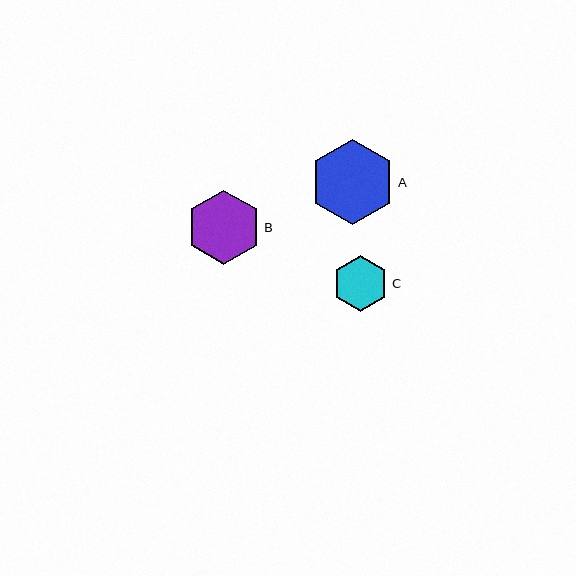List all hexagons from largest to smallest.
From largest to smallest: A, B, C.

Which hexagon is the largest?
Hexagon A is the largest with a size of approximately 85 pixels.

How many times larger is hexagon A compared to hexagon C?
Hexagon A is approximately 1.5 times the size of hexagon C.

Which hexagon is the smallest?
Hexagon C is the smallest with a size of approximately 56 pixels.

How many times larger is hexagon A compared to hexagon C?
Hexagon A is approximately 1.5 times the size of hexagon C.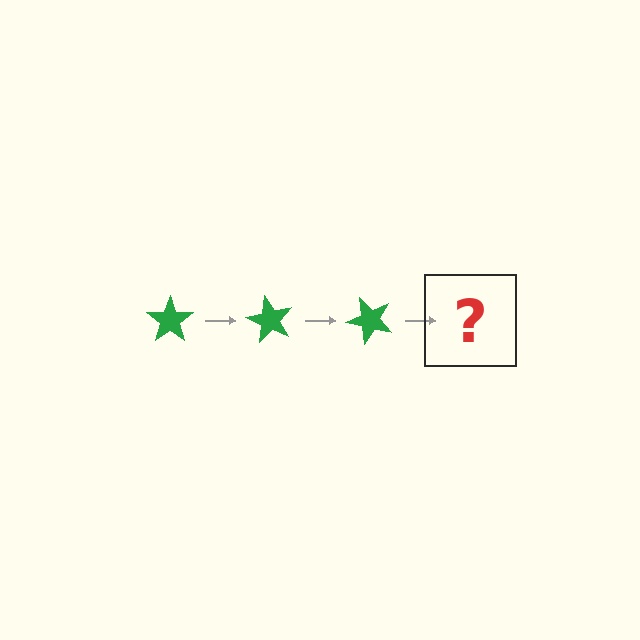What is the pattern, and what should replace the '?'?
The pattern is that the star rotates 60 degrees each step. The '?' should be a green star rotated 180 degrees.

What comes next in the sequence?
The next element should be a green star rotated 180 degrees.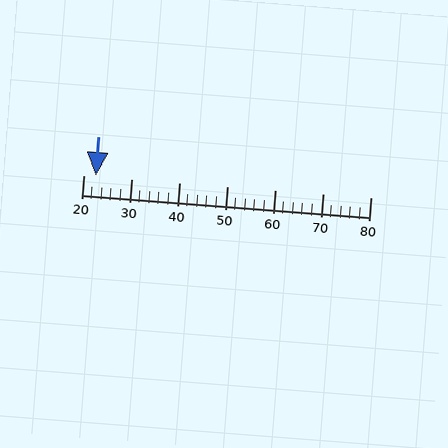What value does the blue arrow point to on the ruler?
The blue arrow points to approximately 22.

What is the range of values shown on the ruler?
The ruler shows values from 20 to 80.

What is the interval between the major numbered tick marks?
The major tick marks are spaced 10 units apart.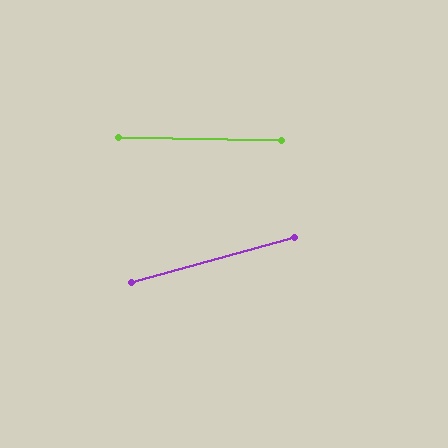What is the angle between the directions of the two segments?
Approximately 16 degrees.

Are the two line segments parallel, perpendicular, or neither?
Neither parallel nor perpendicular — they differ by about 16°.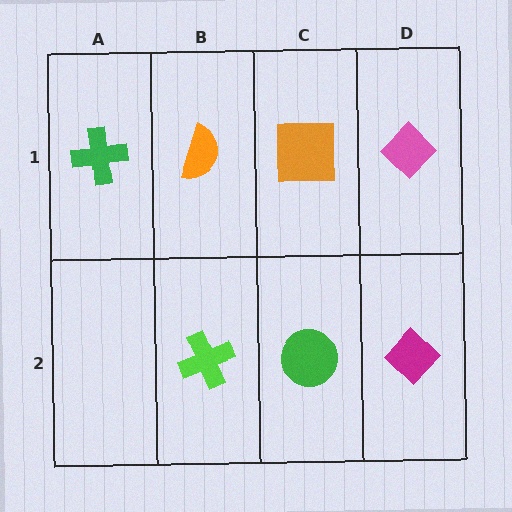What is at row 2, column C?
A green circle.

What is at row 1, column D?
A pink diamond.